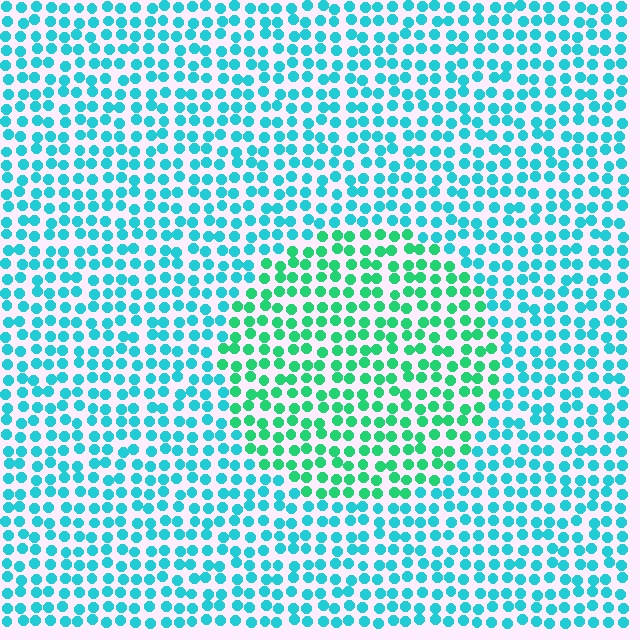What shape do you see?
I see a circle.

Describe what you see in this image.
The image is filled with small cyan elements in a uniform arrangement. A circle-shaped region is visible where the elements are tinted to a slightly different hue, forming a subtle color boundary.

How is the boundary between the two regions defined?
The boundary is defined purely by a slight shift in hue (about 35 degrees). Spacing, size, and orientation are identical on both sides.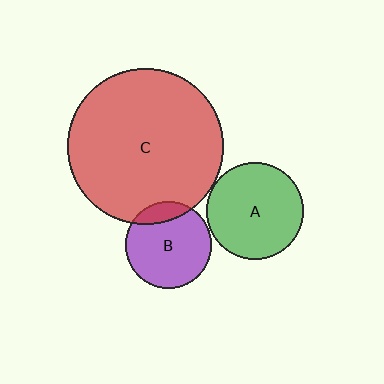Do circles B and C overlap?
Yes.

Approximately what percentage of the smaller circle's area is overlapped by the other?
Approximately 15%.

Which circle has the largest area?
Circle C (red).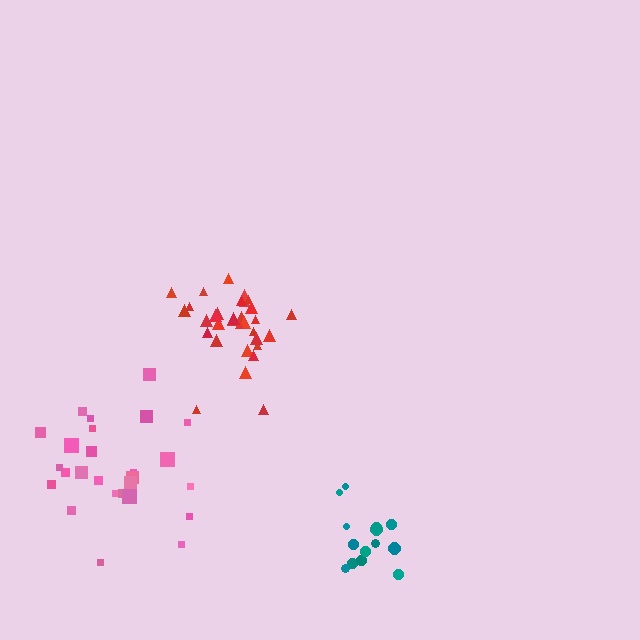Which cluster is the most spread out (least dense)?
Pink.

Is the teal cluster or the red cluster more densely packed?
Red.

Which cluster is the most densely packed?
Red.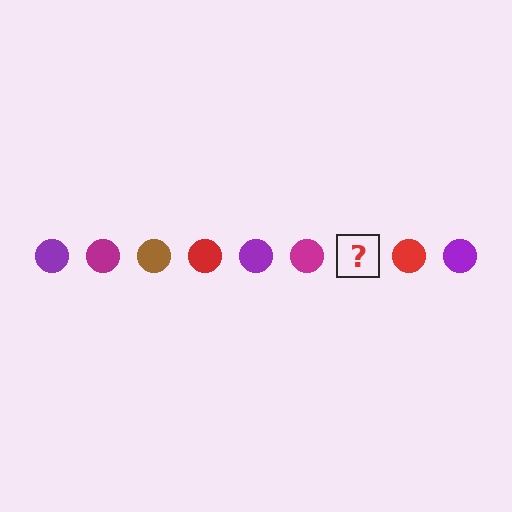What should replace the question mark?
The question mark should be replaced with a brown circle.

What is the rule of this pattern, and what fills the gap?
The rule is that the pattern cycles through purple, magenta, brown, red circles. The gap should be filled with a brown circle.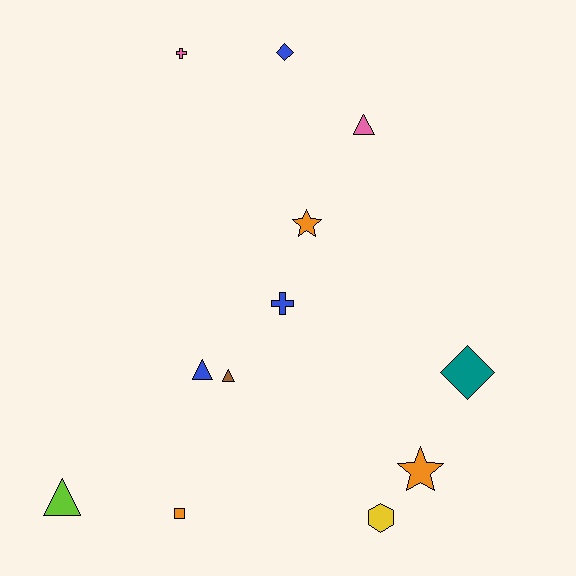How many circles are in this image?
There are no circles.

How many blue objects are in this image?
There are 3 blue objects.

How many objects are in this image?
There are 12 objects.